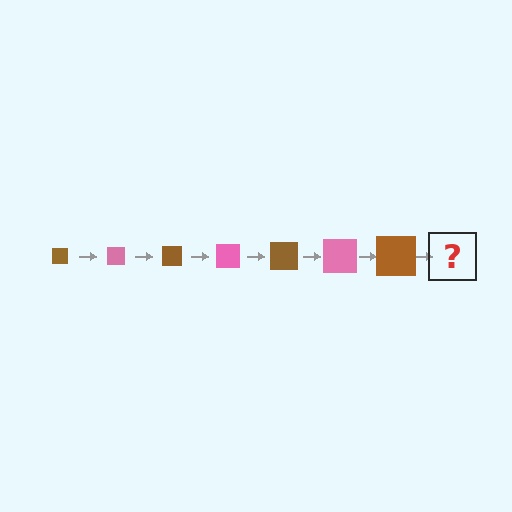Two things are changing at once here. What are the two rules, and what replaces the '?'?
The two rules are that the square grows larger each step and the color cycles through brown and pink. The '?' should be a pink square, larger than the previous one.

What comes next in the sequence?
The next element should be a pink square, larger than the previous one.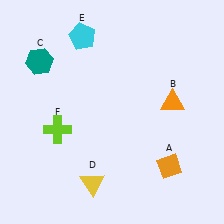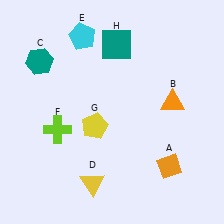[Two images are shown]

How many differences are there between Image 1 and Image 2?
There are 2 differences between the two images.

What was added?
A yellow pentagon (G), a teal square (H) were added in Image 2.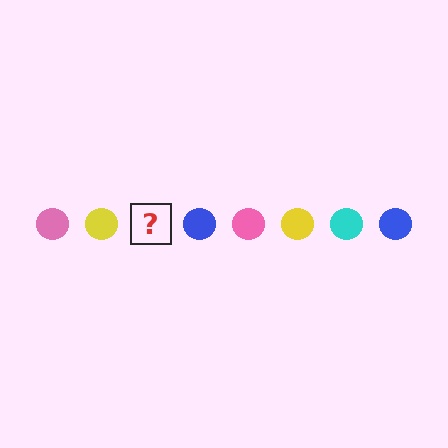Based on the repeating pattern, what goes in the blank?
The blank should be a cyan circle.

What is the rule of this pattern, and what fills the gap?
The rule is that the pattern cycles through pink, yellow, cyan, blue circles. The gap should be filled with a cyan circle.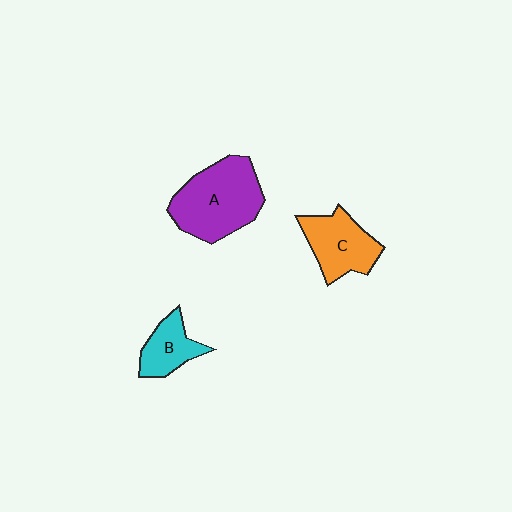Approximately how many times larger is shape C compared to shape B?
Approximately 1.5 times.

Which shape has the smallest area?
Shape B (cyan).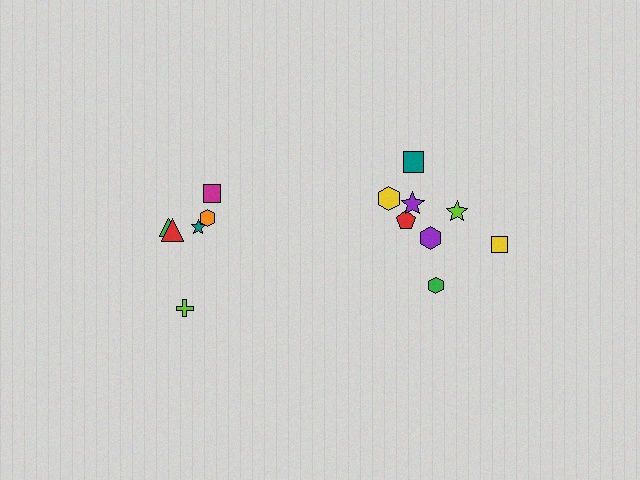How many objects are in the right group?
There are 8 objects.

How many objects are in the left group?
There are 6 objects.